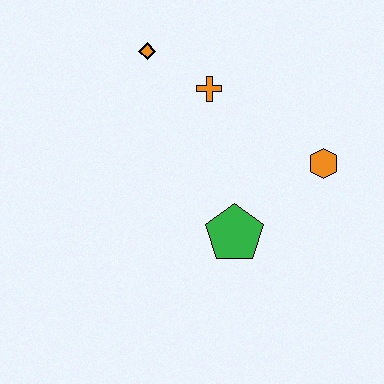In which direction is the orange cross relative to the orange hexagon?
The orange cross is to the left of the orange hexagon.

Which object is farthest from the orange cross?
The green pentagon is farthest from the orange cross.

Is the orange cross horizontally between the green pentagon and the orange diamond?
Yes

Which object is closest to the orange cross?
The orange diamond is closest to the orange cross.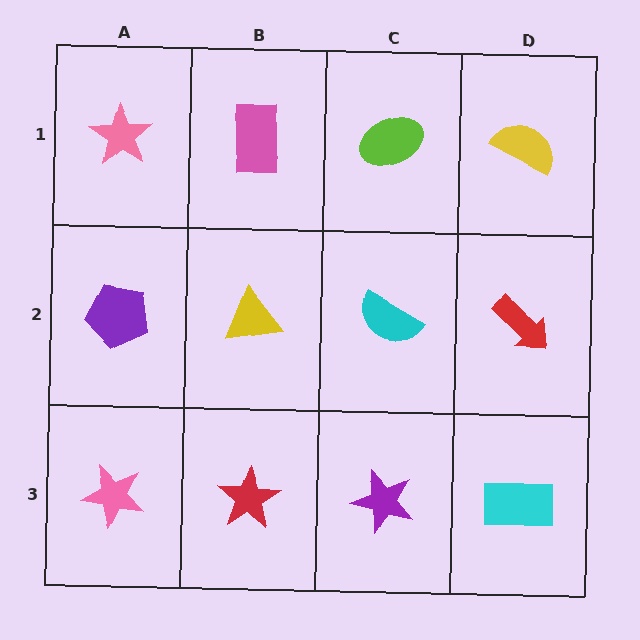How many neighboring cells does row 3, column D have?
2.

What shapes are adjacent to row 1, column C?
A cyan semicircle (row 2, column C), a pink rectangle (row 1, column B), a yellow semicircle (row 1, column D).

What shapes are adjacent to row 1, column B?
A yellow triangle (row 2, column B), a pink star (row 1, column A), a lime ellipse (row 1, column C).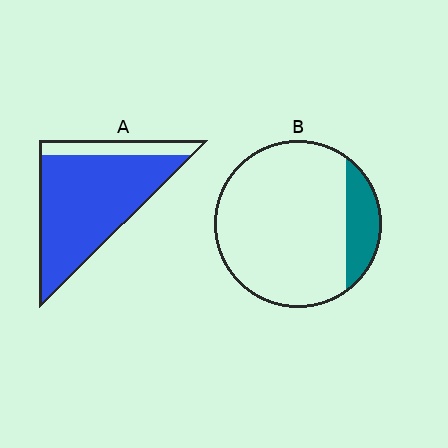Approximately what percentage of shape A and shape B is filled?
A is approximately 85% and B is approximately 15%.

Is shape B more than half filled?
No.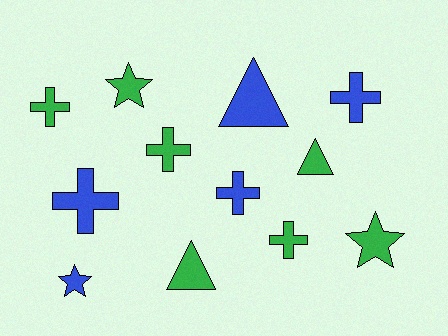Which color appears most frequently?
Green, with 7 objects.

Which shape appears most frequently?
Cross, with 6 objects.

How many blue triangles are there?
There is 1 blue triangle.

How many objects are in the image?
There are 12 objects.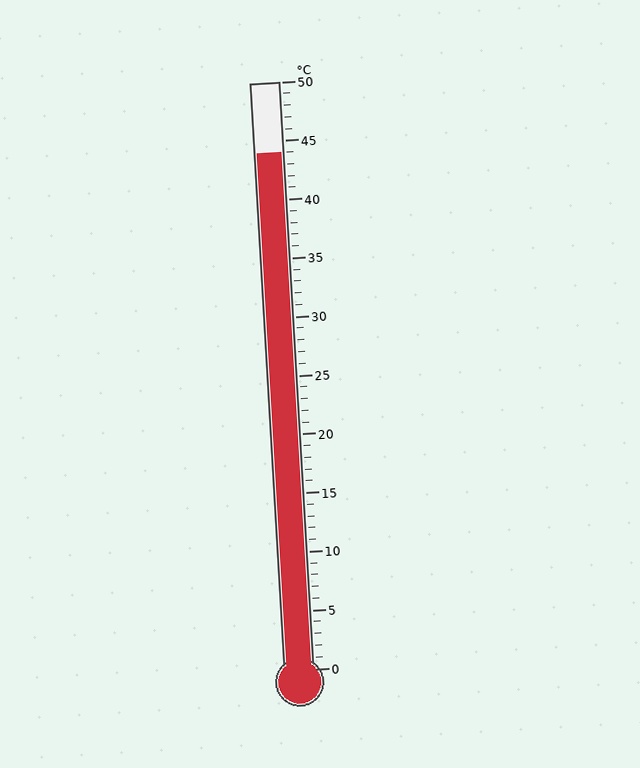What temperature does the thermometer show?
The thermometer shows approximately 44°C.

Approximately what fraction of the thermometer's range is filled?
The thermometer is filled to approximately 90% of its range.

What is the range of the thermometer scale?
The thermometer scale ranges from 0°C to 50°C.